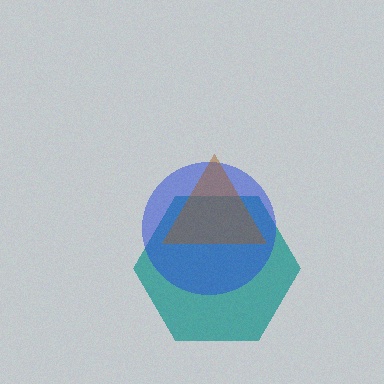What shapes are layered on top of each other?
The layered shapes are: a teal hexagon, a blue circle, a brown triangle.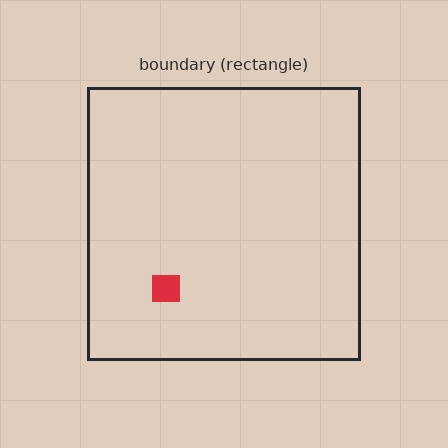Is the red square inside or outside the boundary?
Inside.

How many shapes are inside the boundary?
1 inside, 0 outside.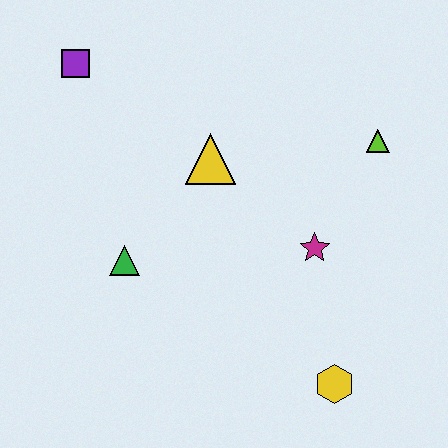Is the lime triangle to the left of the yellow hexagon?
No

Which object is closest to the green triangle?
The yellow triangle is closest to the green triangle.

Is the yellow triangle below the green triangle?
No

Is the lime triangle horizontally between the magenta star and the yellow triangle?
No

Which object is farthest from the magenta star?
The purple square is farthest from the magenta star.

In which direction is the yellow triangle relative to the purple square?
The yellow triangle is to the right of the purple square.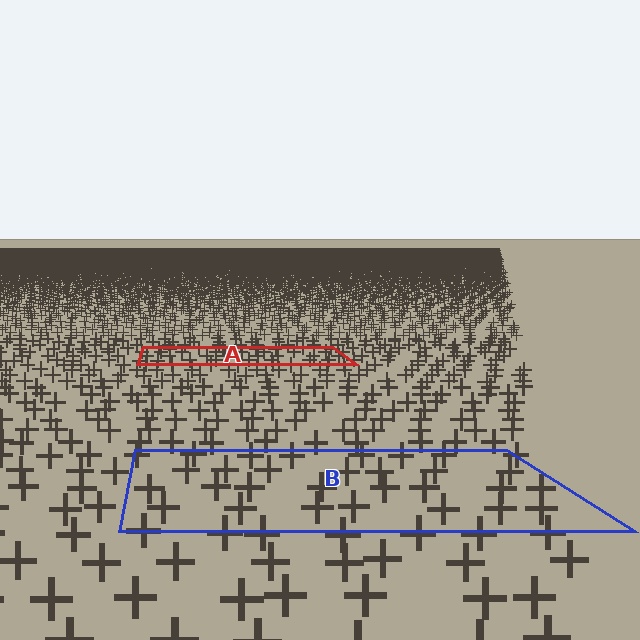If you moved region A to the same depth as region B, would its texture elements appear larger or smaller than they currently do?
They would appear larger. At a closer depth, the same texture elements are projected at a bigger on-screen size.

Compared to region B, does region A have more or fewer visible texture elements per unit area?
Region A has more texture elements per unit area — they are packed more densely because it is farther away.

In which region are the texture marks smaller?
The texture marks are smaller in region A, because it is farther away.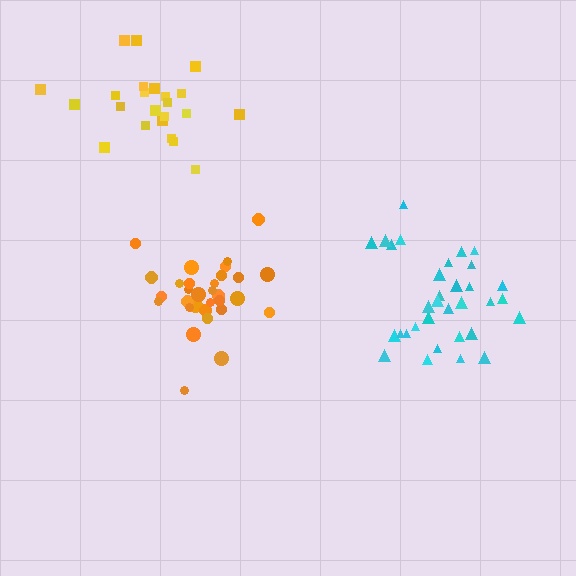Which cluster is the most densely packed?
Orange.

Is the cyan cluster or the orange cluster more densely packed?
Orange.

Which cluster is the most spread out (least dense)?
Yellow.